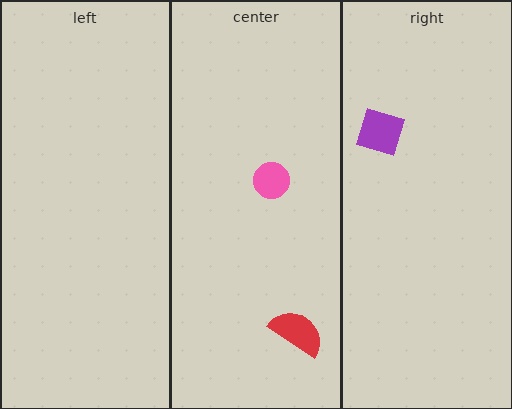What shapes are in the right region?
The purple diamond.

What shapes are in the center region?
The pink circle, the red semicircle.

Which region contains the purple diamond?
The right region.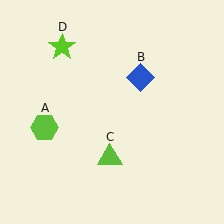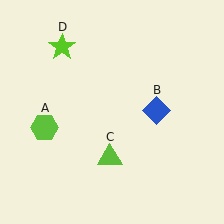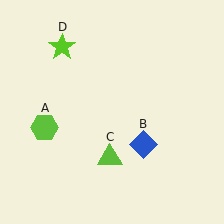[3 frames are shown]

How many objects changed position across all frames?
1 object changed position: blue diamond (object B).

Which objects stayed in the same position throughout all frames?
Lime hexagon (object A) and lime triangle (object C) and lime star (object D) remained stationary.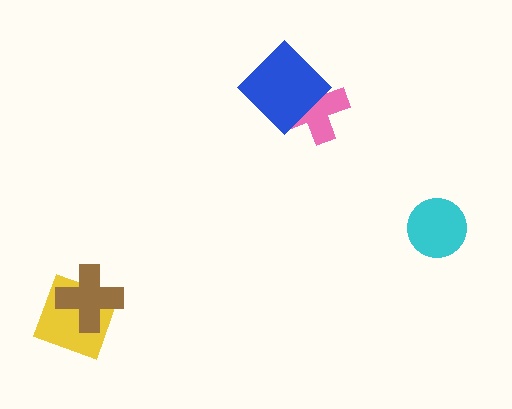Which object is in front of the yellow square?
The brown cross is in front of the yellow square.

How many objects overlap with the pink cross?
1 object overlaps with the pink cross.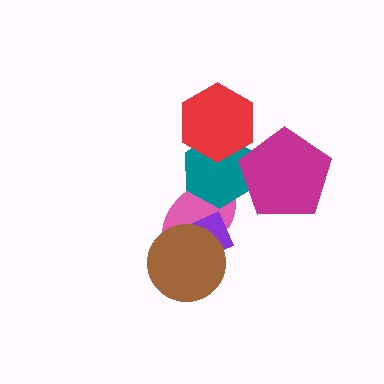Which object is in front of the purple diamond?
The brown circle is in front of the purple diamond.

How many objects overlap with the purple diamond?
2 objects overlap with the purple diamond.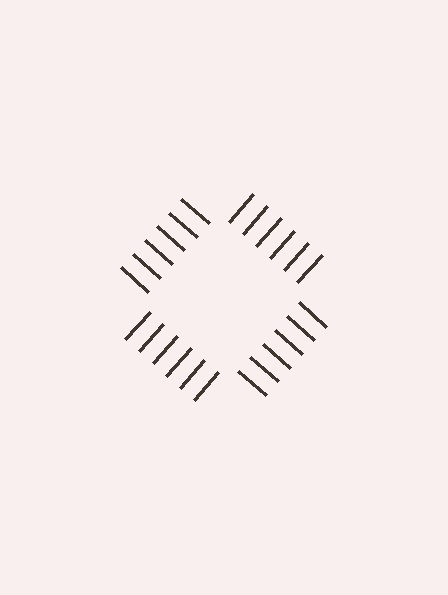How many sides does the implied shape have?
4 sides — the line-ends trace a square.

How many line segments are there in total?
24 — 6 along each of the 4 edges.